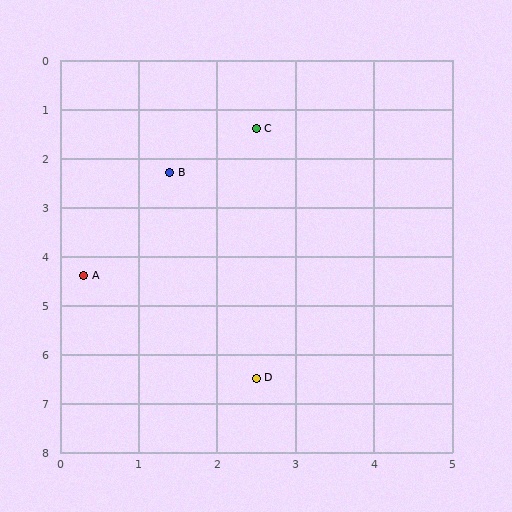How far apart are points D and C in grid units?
Points D and C are about 5.1 grid units apart.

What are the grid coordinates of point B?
Point B is at approximately (1.4, 2.3).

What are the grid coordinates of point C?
Point C is at approximately (2.5, 1.4).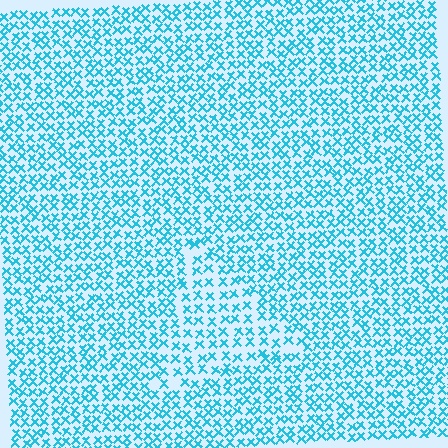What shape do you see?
I see a triangle.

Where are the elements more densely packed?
The elements are more densely packed outside the triangle boundary.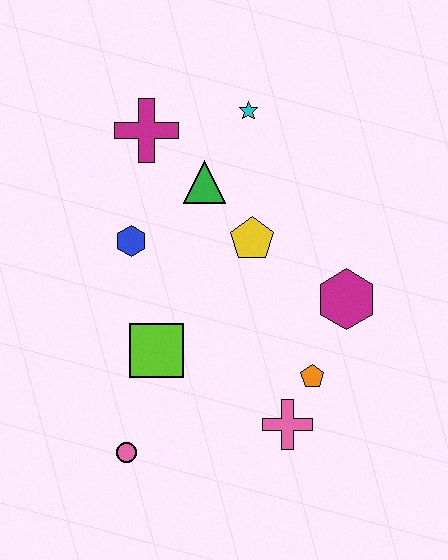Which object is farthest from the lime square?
The cyan star is farthest from the lime square.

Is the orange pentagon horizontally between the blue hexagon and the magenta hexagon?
Yes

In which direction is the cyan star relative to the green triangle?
The cyan star is above the green triangle.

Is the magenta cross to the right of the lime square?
No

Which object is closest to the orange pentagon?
The pink cross is closest to the orange pentagon.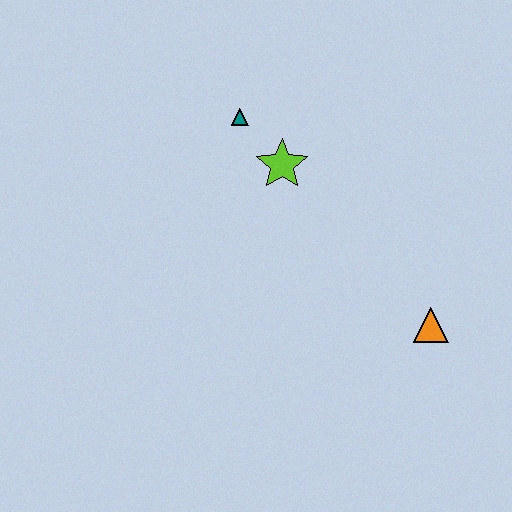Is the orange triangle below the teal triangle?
Yes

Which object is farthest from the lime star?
The orange triangle is farthest from the lime star.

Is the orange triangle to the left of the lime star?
No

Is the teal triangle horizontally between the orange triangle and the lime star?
No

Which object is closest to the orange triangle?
The lime star is closest to the orange triangle.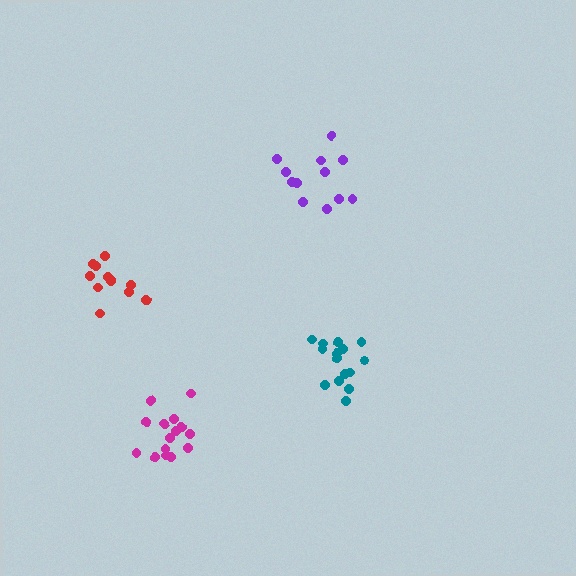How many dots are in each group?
Group 1: 15 dots, Group 2: 12 dots, Group 3: 13 dots, Group 4: 15 dots (55 total).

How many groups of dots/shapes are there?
There are 4 groups.